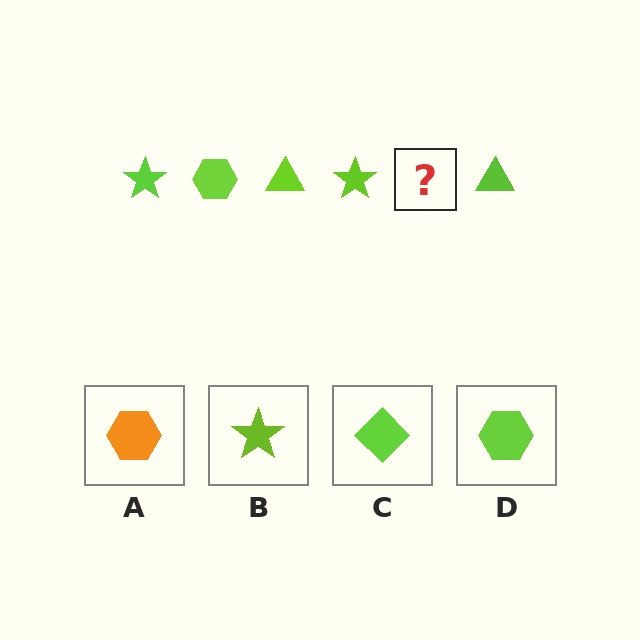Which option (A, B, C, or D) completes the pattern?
D.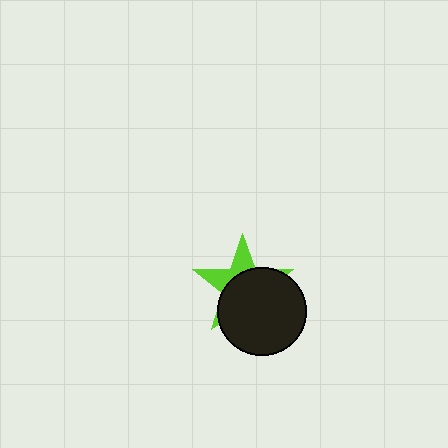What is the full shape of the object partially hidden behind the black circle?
The partially hidden object is a lime star.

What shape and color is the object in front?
The object in front is a black circle.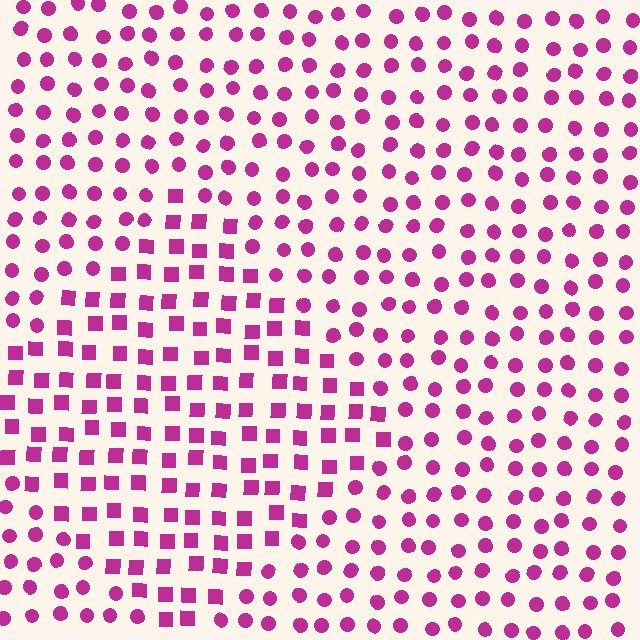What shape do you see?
I see a diamond.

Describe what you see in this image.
The image is filled with small magenta elements arranged in a uniform grid. A diamond-shaped region contains squares, while the surrounding area contains circles. The boundary is defined purely by the change in element shape.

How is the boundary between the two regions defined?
The boundary is defined by a change in element shape: squares inside vs. circles outside. All elements share the same color and spacing.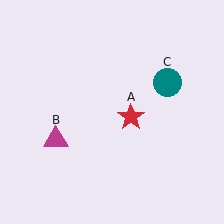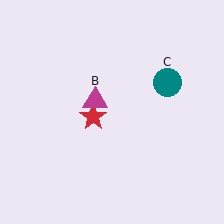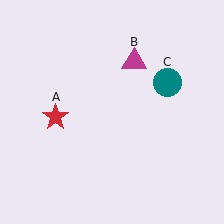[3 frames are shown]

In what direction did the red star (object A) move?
The red star (object A) moved left.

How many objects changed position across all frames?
2 objects changed position: red star (object A), magenta triangle (object B).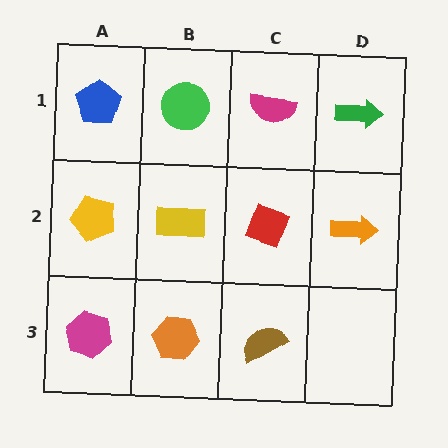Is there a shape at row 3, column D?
No, that cell is empty.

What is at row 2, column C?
A red diamond.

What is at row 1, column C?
A magenta semicircle.